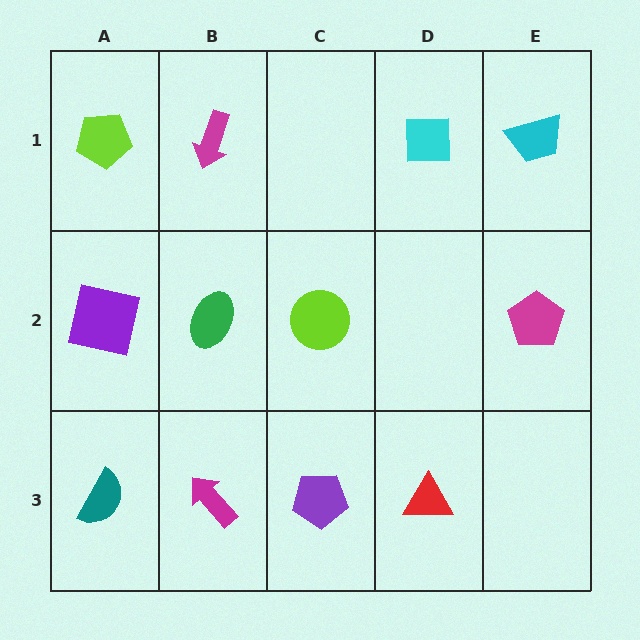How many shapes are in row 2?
4 shapes.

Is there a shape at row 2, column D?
No, that cell is empty.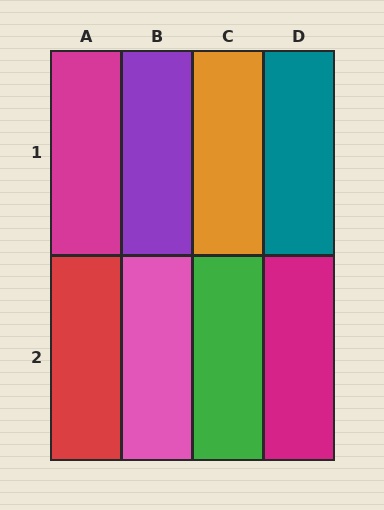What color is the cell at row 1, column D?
Teal.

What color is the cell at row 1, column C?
Orange.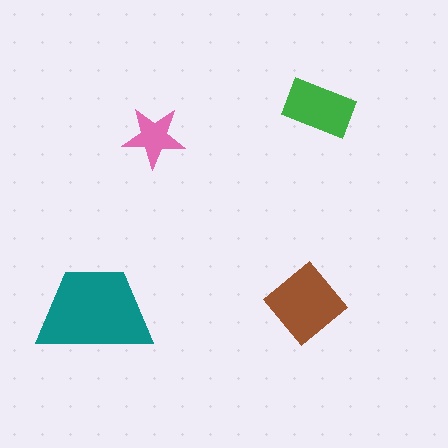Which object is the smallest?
The pink star.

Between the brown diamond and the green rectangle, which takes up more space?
The brown diamond.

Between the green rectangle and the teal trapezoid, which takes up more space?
The teal trapezoid.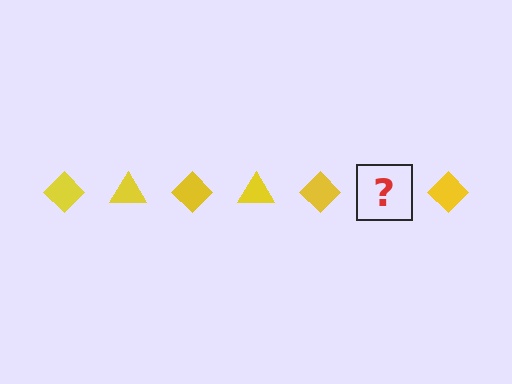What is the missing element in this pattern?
The missing element is a yellow triangle.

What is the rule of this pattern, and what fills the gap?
The rule is that the pattern cycles through diamond, triangle shapes in yellow. The gap should be filled with a yellow triangle.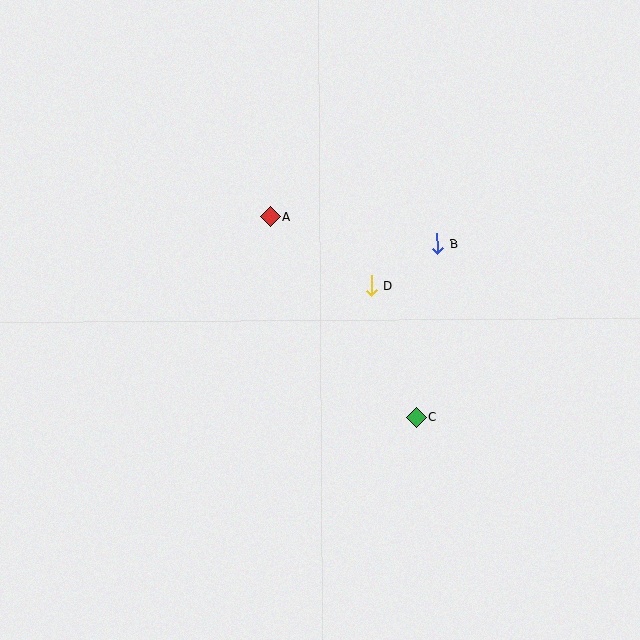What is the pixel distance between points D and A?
The distance between D and A is 122 pixels.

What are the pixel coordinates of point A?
Point A is at (271, 217).